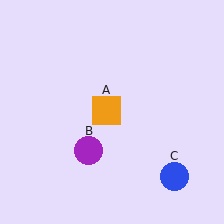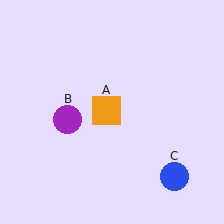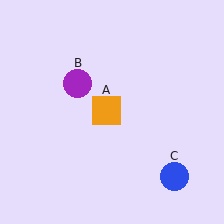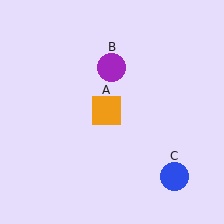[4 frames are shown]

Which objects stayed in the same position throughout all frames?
Orange square (object A) and blue circle (object C) remained stationary.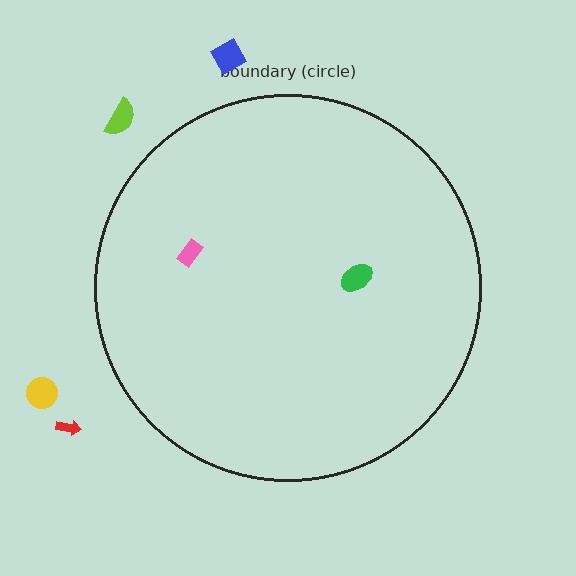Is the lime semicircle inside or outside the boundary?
Outside.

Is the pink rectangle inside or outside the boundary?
Inside.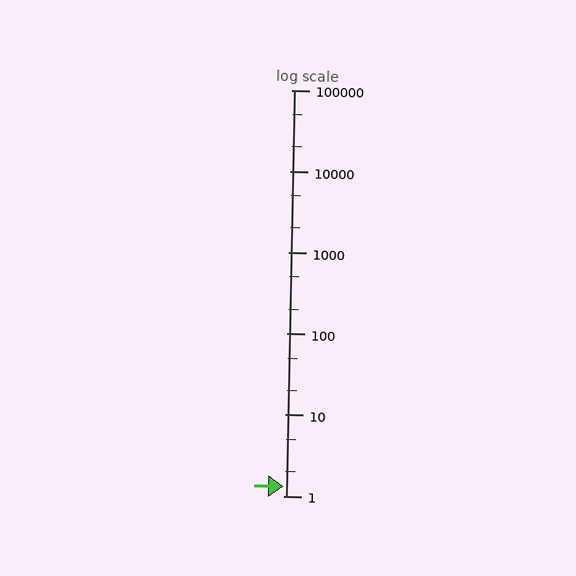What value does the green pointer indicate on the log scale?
The pointer indicates approximately 1.3.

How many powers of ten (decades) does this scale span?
The scale spans 5 decades, from 1 to 100000.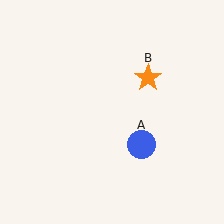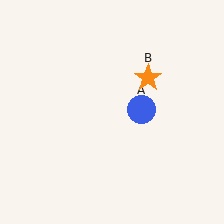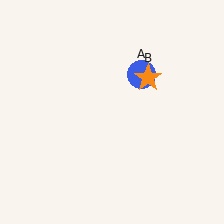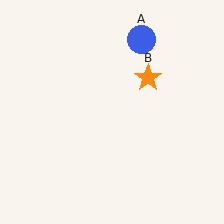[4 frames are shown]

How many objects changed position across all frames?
1 object changed position: blue circle (object A).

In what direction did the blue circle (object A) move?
The blue circle (object A) moved up.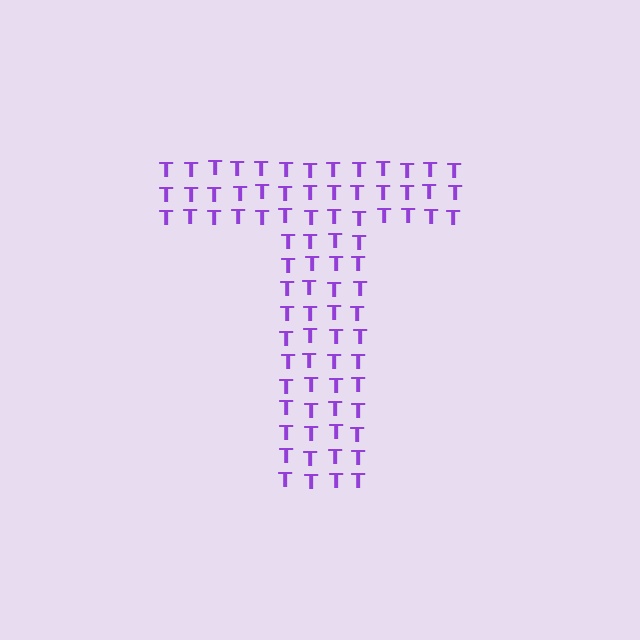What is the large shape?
The large shape is the letter T.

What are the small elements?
The small elements are letter T's.